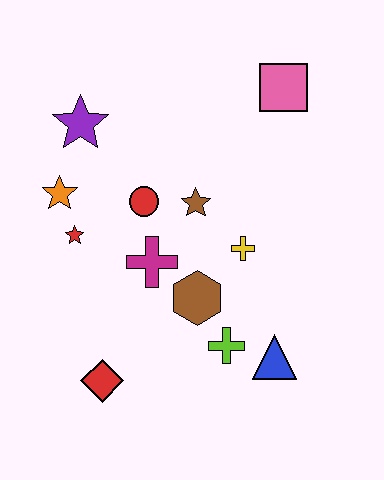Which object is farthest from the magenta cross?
The pink square is farthest from the magenta cross.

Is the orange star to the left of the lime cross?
Yes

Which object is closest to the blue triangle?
The lime cross is closest to the blue triangle.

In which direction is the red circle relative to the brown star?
The red circle is to the left of the brown star.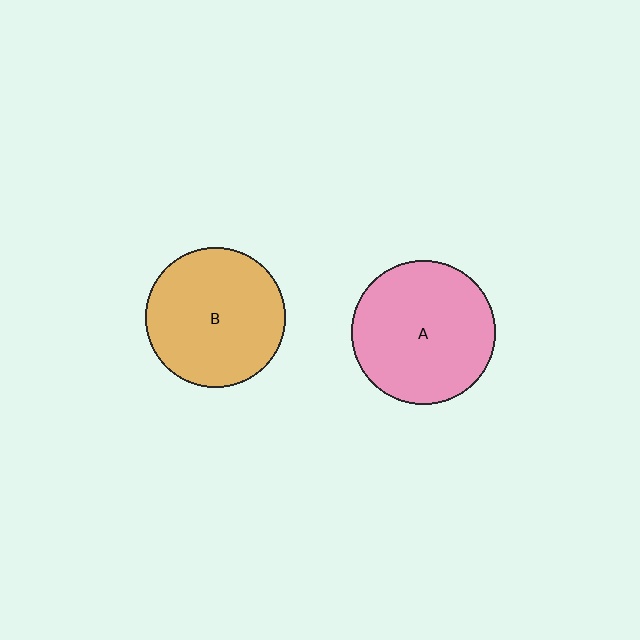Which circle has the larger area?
Circle A (pink).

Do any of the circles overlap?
No, none of the circles overlap.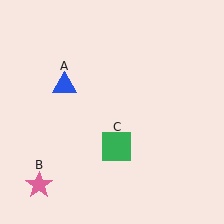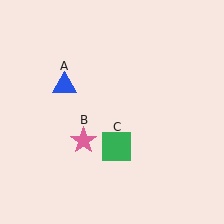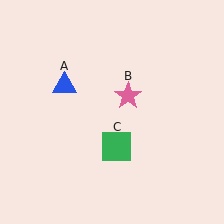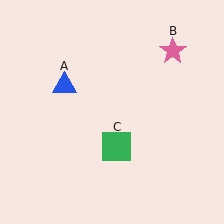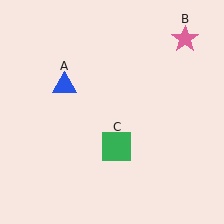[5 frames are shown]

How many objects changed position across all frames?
1 object changed position: pink star (object B).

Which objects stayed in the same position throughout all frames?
Blue triangle (object A) and green square (object C) remained stationary.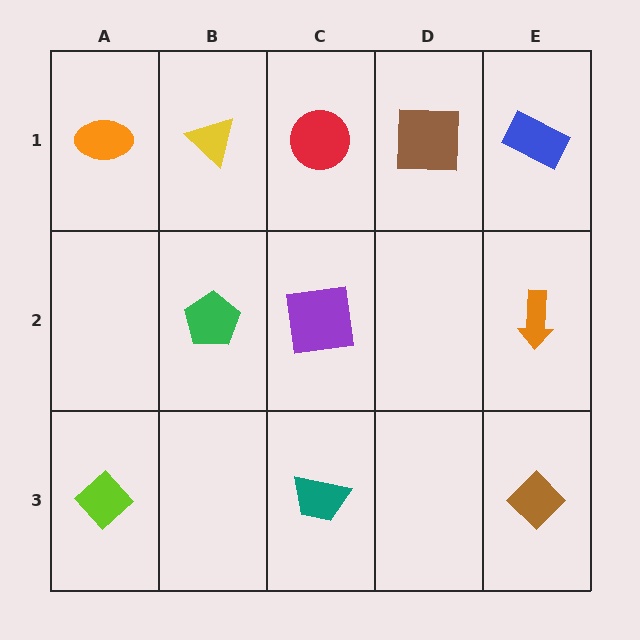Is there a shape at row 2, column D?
No, that cell is empty.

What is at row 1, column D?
A brown square.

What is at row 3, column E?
A brown diamond.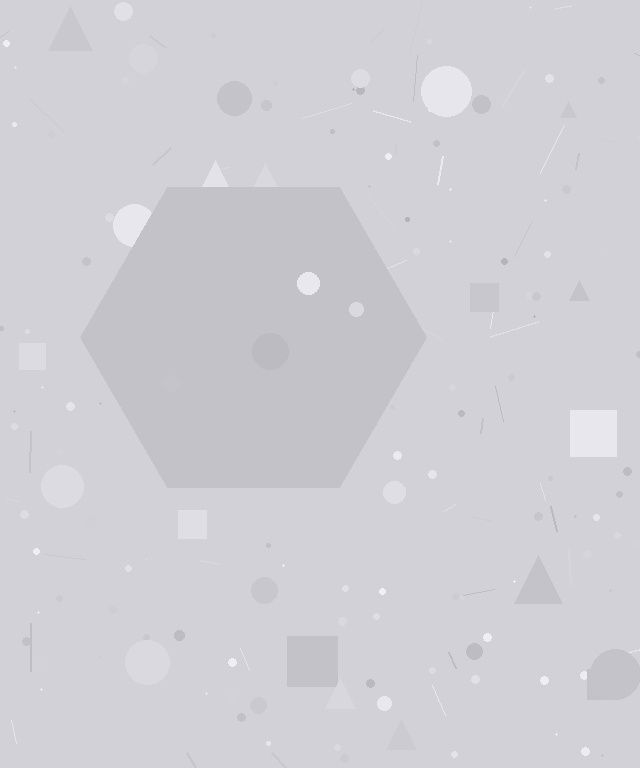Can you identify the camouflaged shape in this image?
The camouflaged shape is a hexagon.